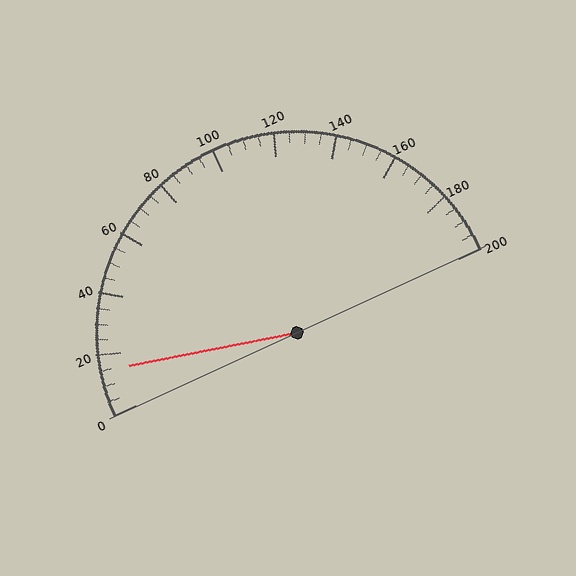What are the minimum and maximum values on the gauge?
The gauge ranges from 0 to 200.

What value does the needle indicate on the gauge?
The needle indicates approximately 15.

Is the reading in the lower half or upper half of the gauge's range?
The reading is in the lower half of the range (0 to 200).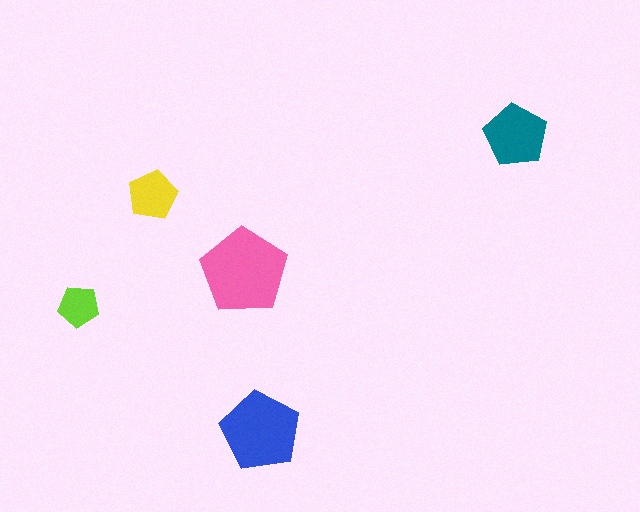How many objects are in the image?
There are 5 objects in the image.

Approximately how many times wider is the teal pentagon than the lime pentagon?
About 1.5 times wider.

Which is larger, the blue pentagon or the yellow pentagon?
The blue one.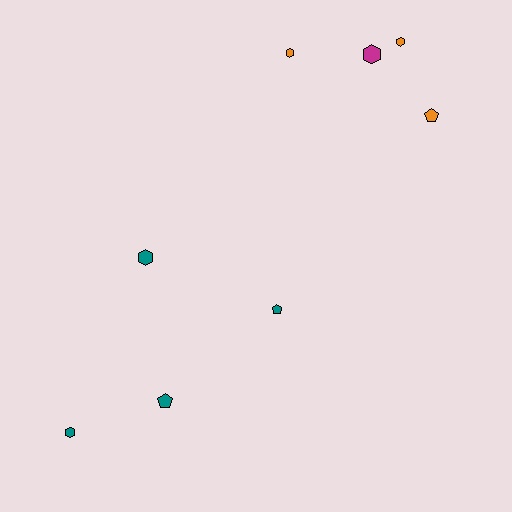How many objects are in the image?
There are 8 objects.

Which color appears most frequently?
Teal, with 4 objects.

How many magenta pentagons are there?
There are no magenta pentagons.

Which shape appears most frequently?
Hexagon, with 5 objects.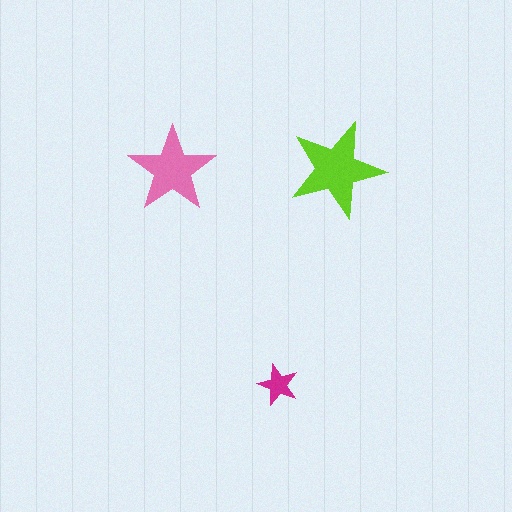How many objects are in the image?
There are 3 objects in the image.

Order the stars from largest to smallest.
the lime one, the pink one, the magenta one.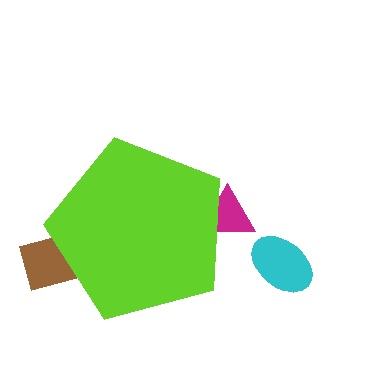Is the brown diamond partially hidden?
Yes, the brown diamond is partially hidden behind the lime pentagon.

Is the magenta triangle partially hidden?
Yes, the magenta triangle is partially hidden behind the lime pentagon.